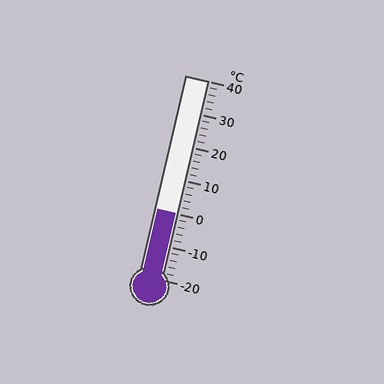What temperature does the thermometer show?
The thermometer shows approximately 0°C.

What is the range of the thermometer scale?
The thermometer scale ranges from -20°C to 40°C.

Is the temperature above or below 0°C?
The temperature is at 0°C.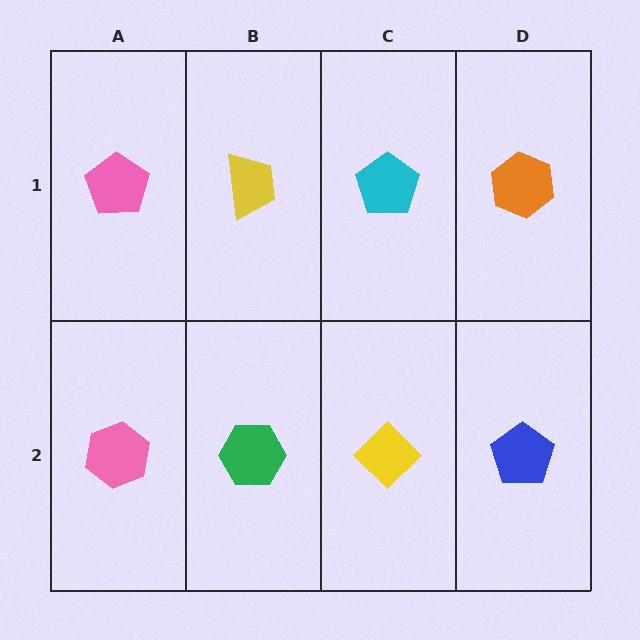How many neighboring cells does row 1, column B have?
3.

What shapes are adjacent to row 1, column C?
A yellow diamond (row 2, column C), a yellow trapezoid (row 1, column B), an orange hexagon (row 1, column D).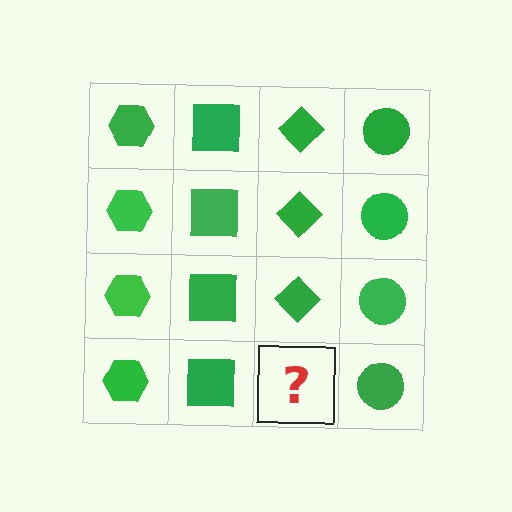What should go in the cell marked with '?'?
The missing cell should contain a green diamond.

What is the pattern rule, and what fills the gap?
The rule is that each column has a consistent shape. The gap should be filled with a green diamond.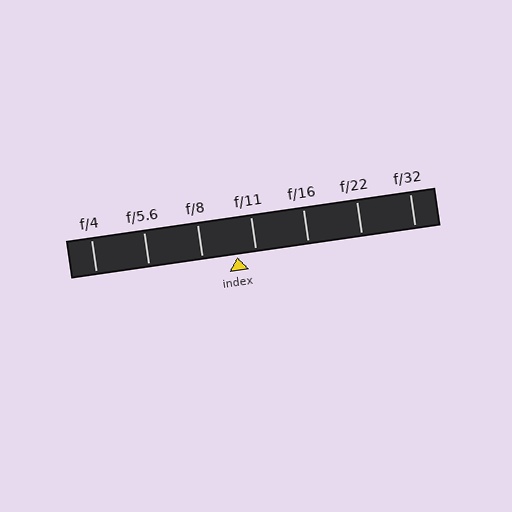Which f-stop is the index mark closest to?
The index mark is closest to f/11.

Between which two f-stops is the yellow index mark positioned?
The index mark is between f/8 and f/11.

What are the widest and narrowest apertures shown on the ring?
The widest aperture shown is f/4 and the narrowest is f/32.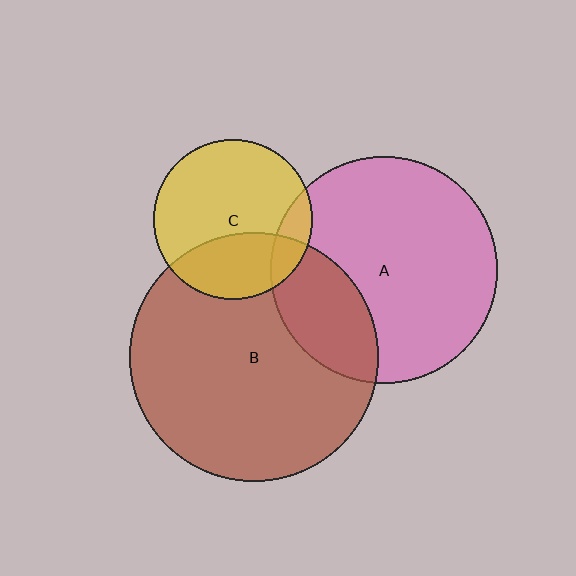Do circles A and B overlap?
Yes.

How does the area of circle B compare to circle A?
Approximately 1.2 times.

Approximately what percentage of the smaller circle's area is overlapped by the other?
Approximately 25%.